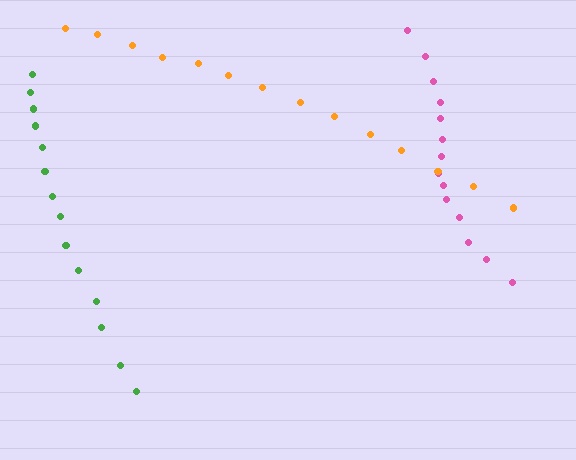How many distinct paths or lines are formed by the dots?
There are 3 distinct paths.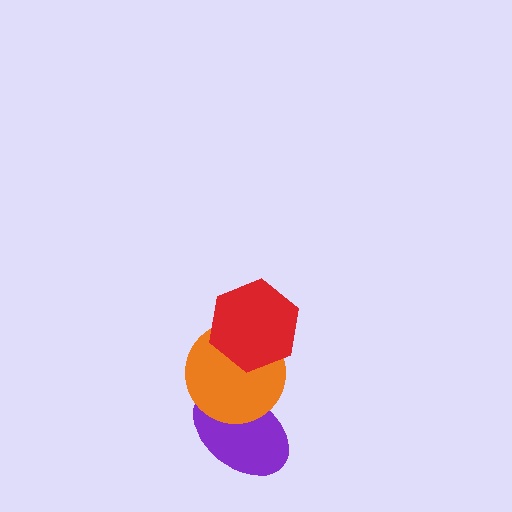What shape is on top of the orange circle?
The red hexagon is on top of the orange circle.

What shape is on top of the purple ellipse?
The orange circle is on top of the purple ellipse.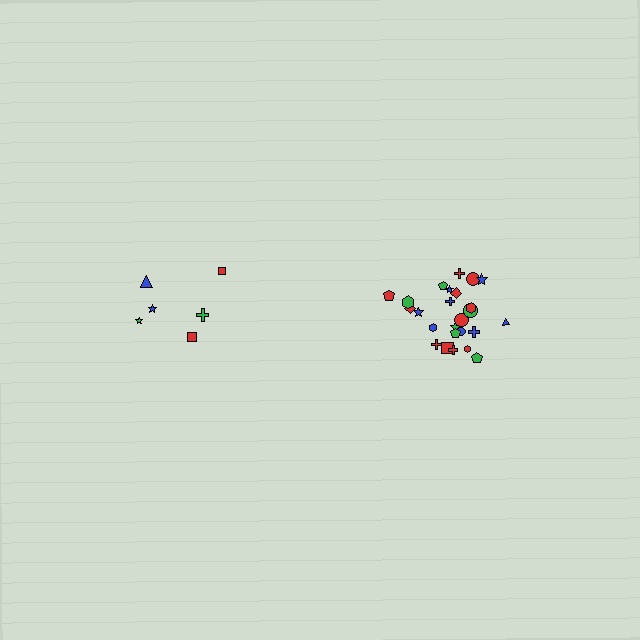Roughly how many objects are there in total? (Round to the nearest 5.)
Roughly 30 objects in total.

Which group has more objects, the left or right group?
The right group.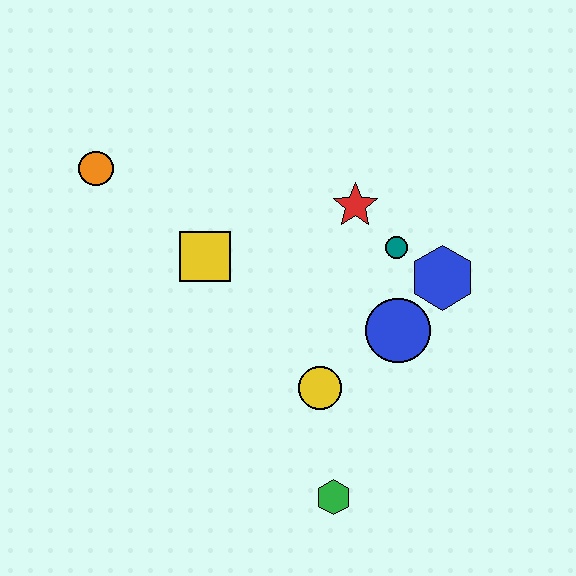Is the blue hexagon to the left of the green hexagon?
No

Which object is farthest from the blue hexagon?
The orange circle is farthest from the blue hexagon.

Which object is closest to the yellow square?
The orange circle is closest to the yellow square.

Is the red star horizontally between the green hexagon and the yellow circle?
No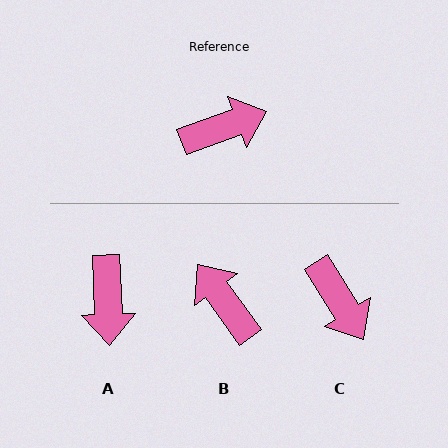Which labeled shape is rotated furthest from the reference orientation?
A, about 108 degrees away.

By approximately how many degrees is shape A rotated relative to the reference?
Approximately 108 degrees clockwise.